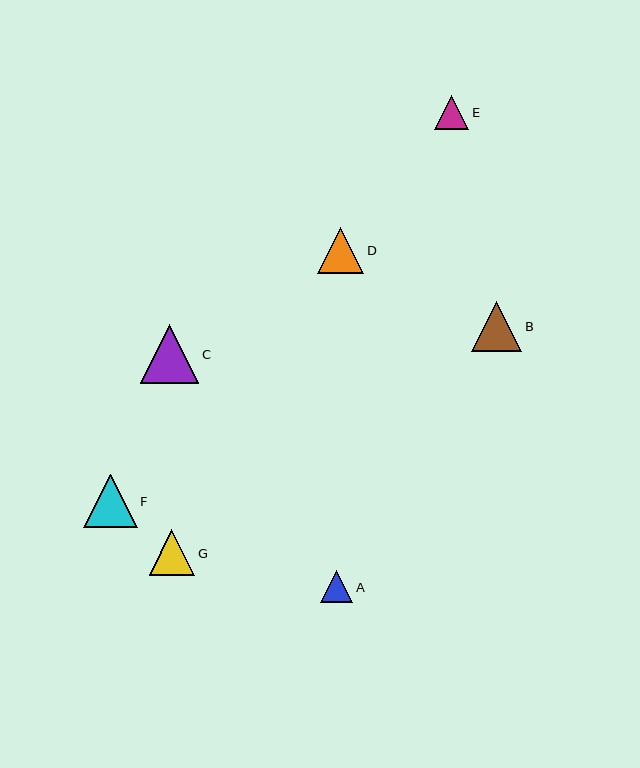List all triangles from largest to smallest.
From largest to smallest: C, F, B, D, G, E, A.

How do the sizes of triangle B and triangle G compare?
Triangle B and triangle G are approximately the same size.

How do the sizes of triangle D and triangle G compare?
Triangle D and triangle G are approximately the same size.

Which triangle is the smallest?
Triangle A is the smallest with a size of approximately 32 pixels.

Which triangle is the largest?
Triangle C is the largest with a size of approximately 59 pixels.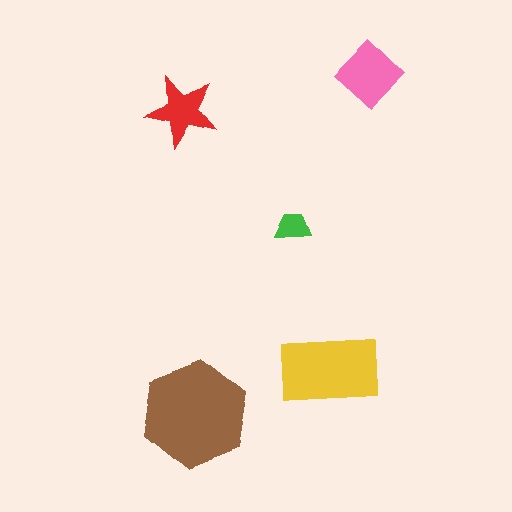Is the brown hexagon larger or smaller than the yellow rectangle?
Larger.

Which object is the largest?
The brown hexagon.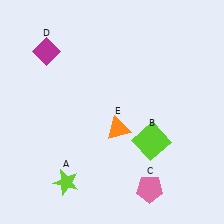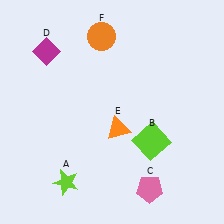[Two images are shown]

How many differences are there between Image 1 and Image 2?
There is 1 difference between the two images.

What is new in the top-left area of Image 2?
An orange circle (F) was added in the top-left area of Image 2.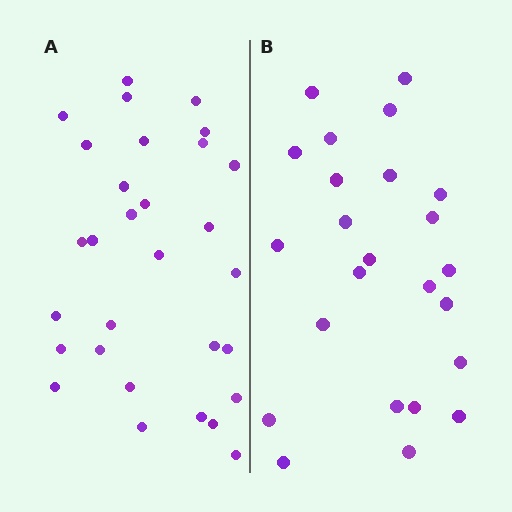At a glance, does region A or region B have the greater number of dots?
Region A (the left region) has more dots.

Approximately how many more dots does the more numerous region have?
Region A has about 6 more dots than region B.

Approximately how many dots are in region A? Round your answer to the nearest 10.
About 30 dots.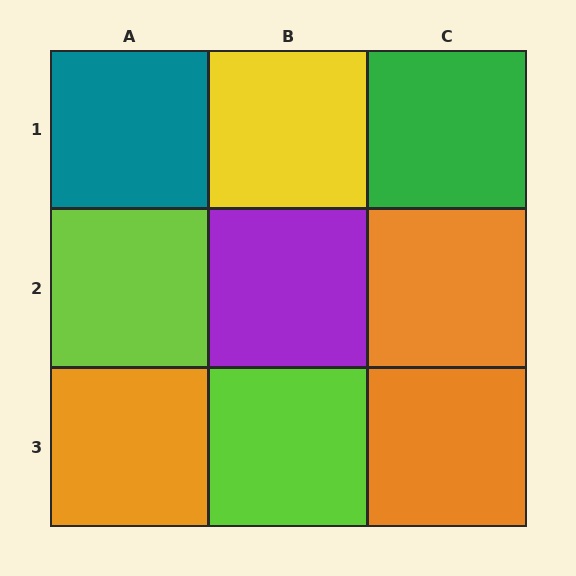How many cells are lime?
2 cells are lime.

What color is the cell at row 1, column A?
Teal.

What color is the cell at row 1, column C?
Green.